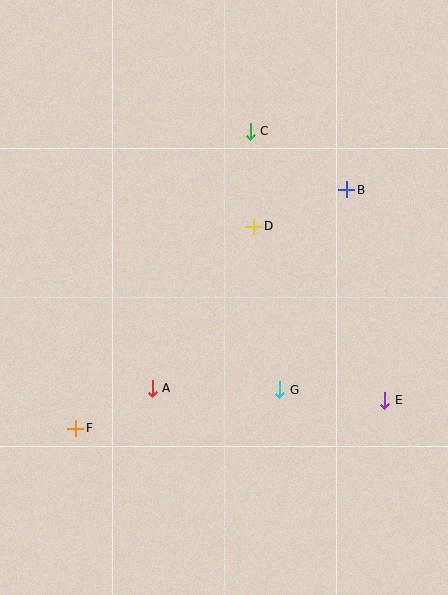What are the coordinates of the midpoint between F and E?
The midpoint between F and E is at (230, 414).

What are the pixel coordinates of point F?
Point F is at (76, 428).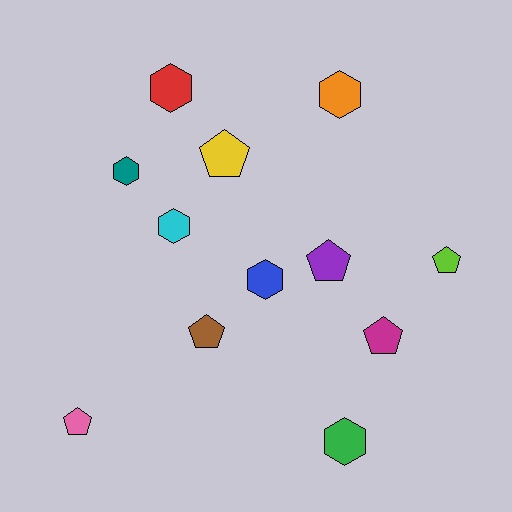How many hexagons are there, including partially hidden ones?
There are 6 hexagons.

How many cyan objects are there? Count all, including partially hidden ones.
There is 1 cyan object.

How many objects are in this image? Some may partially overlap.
There are 12 objects.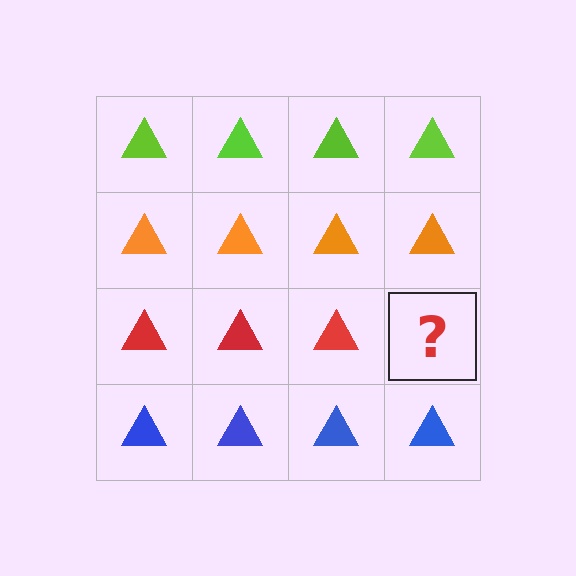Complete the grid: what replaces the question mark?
The question mark should be replaced with a red triangle.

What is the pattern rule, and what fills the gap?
The rule is that each row has a consistent color. The gap should be filled with a red triangle.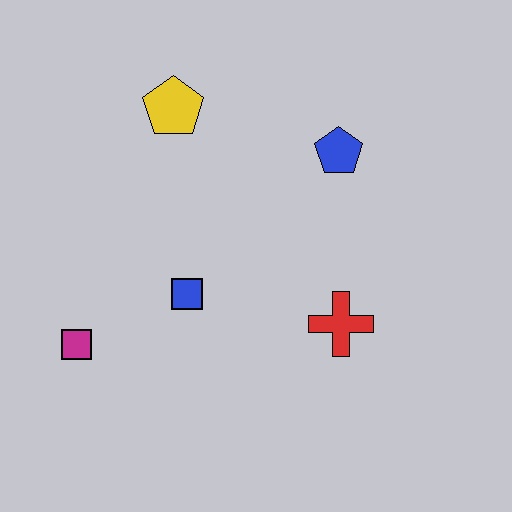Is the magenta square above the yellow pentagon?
No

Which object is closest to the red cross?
The blue square is closest to the red cross.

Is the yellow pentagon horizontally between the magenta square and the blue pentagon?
Yes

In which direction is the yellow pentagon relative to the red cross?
The yellow pentagon is above the red cross.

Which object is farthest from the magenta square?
The blue pentagon is farthest from the magenta square.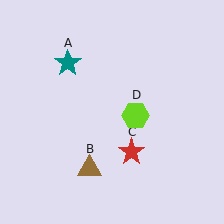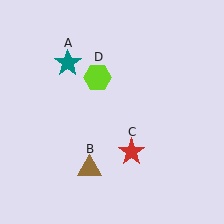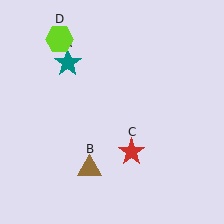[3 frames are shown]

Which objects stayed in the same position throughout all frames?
Teal star (object A) and brown triangle (object B) and red star (object C) remained stationary.